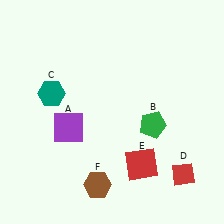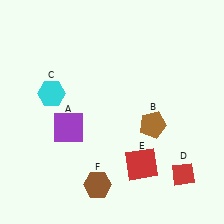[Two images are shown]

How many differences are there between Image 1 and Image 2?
There are 2 differences between the two images.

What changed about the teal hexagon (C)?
In Image 1, C is teal. In Image 2, it changed to cyan.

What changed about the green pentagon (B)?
In Image 1, B is green. In Image 2, it changed to brown.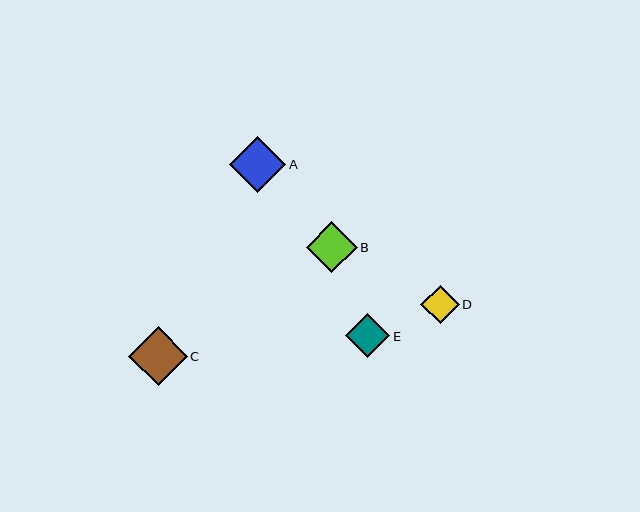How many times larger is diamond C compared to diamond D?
Diamond C is approximately 1.5 times the size of diamond D.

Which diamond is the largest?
Diamond C is the largest with a size of approximately 58 pixels.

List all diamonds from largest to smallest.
From largest to smallest: C, A, B, E, D.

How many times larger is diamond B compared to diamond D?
Diamond B is approximately 1.3 times the size of diamond D.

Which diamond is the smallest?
Diamond D is the smallest with a size of approximately 39 pixels.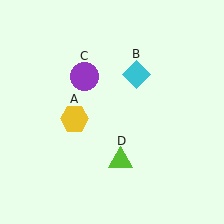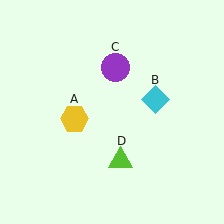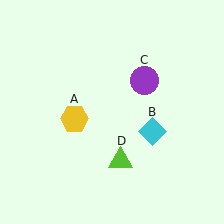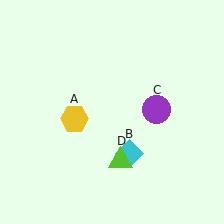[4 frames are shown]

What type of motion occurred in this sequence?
The cyan diamond (object B), purple circle (object C) rotated clockwise around the center of the scene.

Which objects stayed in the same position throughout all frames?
Yellow hexagon (object A) and lime triangle (object D) remained stationary.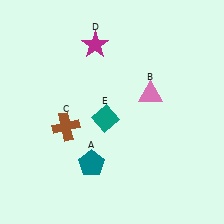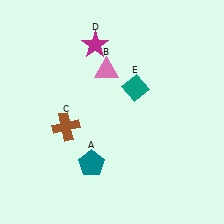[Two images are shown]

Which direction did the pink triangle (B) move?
The pink triangle (B) moved left.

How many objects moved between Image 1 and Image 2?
2 objects moved between the two images.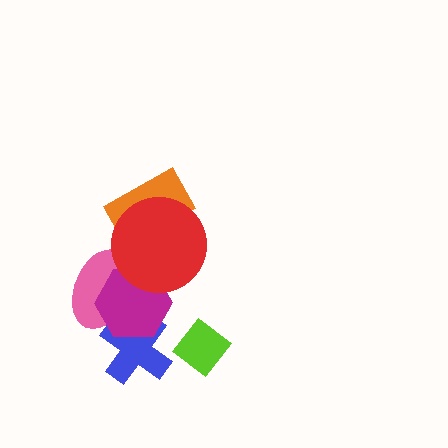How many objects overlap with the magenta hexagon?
3 objects overlap with the magenta hexagon.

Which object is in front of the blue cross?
The magenta hexagon is in front of the blue cross.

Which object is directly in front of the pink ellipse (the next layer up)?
The blue cross is directly in front of the pink ellipse.